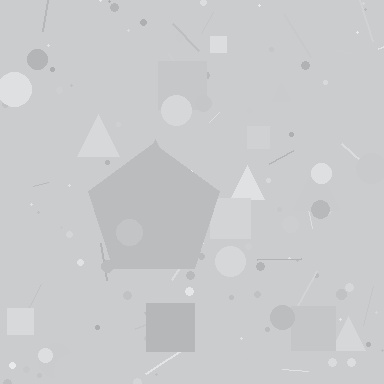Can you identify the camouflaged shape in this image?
The camouflaged shape is a pentagon.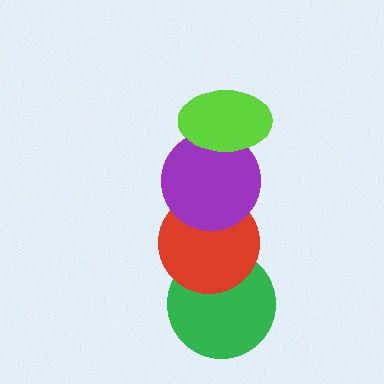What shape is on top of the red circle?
The purple circle is on top of the red circle.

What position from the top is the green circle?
The green circle is 4th from the top.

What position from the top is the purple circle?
The purple circle is 2nd from the top.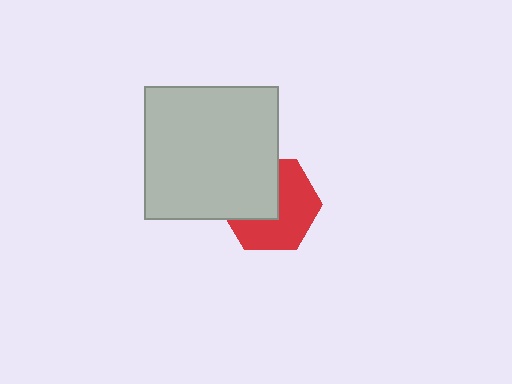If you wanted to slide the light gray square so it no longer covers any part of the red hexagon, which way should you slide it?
Slide it toward the upper-left — that is the most direct way to separate the two shapes.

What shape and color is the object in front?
The object in front is a light gray square.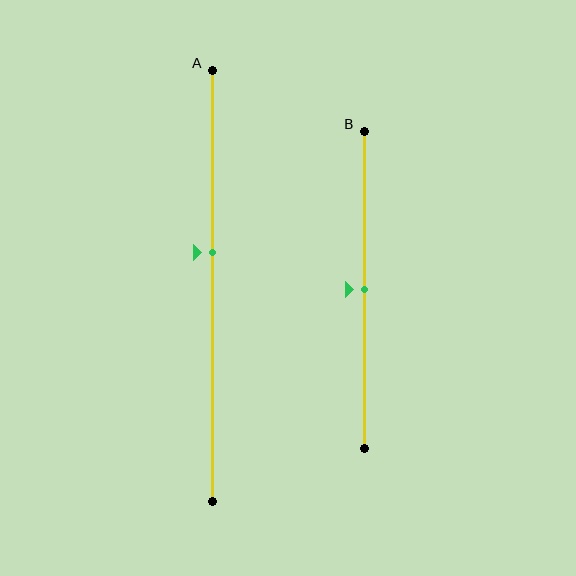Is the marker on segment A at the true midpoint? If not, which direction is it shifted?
No, the marker on segment A is shifted upward by about 8% of the segment length.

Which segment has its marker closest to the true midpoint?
Segment B has its marker closest to the true midpoint.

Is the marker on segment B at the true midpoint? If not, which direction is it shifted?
Yes, the marker on segment B is at the true midpoint.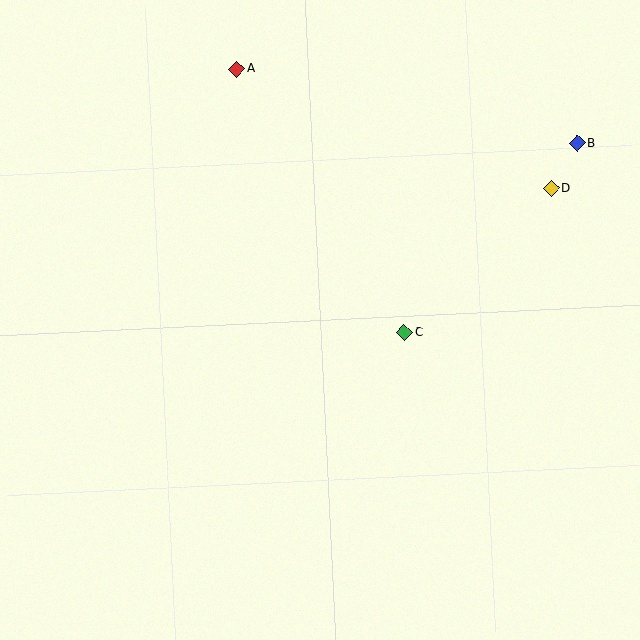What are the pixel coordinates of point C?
Point C is at (405, 333).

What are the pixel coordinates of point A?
Point A is at (237, 69).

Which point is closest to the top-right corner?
Point B is closest to the top-right corner.